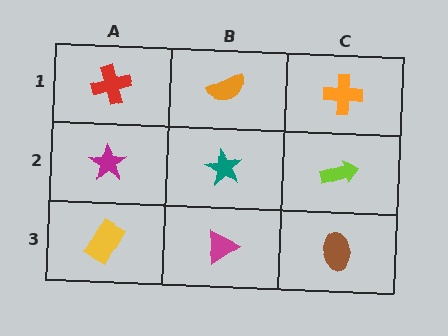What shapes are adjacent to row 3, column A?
A magenta star (row 2, column A), a magenta triangle (row 3, column B).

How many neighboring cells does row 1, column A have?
2.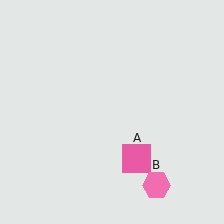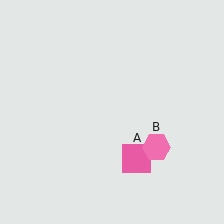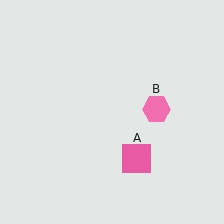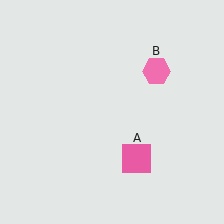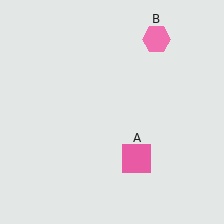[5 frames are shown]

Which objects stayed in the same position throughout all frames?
Pink square (object A) remained stationary.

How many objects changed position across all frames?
1 object changed position: pink hexagon (object B).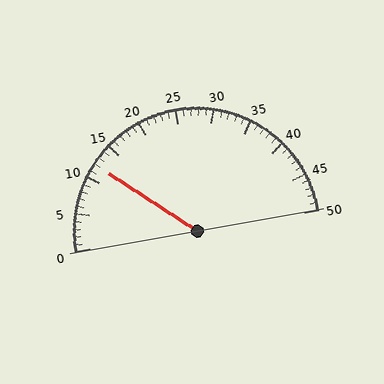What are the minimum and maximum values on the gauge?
The gauge ranges from 0 to 50.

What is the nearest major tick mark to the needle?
The nearest major tick mark is 10.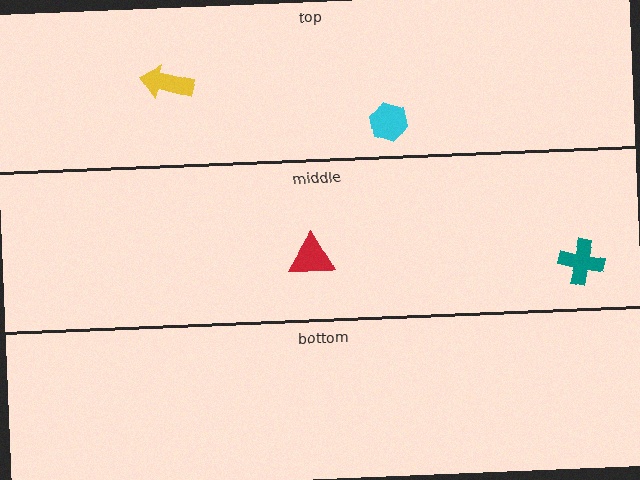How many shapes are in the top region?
2.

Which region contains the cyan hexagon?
The top region.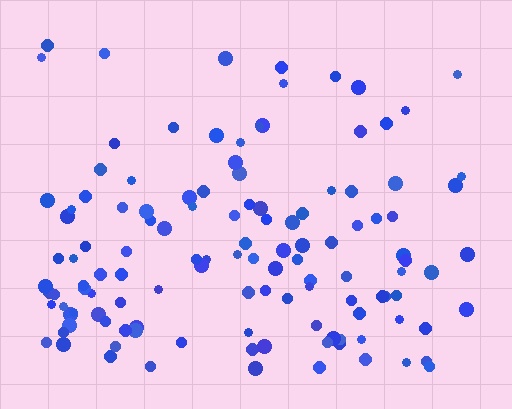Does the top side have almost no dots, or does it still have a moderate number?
Still a moderate number, just noticeably fewer than the bottom.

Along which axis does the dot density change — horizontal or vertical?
Vertical.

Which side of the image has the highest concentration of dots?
The bottom.